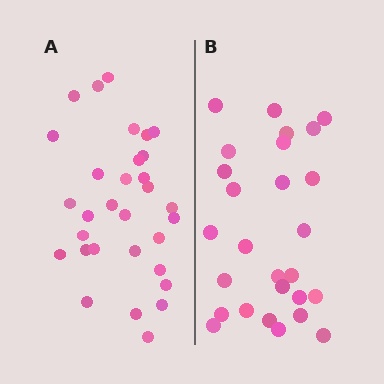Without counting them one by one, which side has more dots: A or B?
Region A (the left region) has more dots.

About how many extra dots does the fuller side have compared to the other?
Region A has about 4 more dots than region B.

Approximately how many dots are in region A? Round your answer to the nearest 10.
About 30 dots. (The exact count is 31, which rounds to 30.)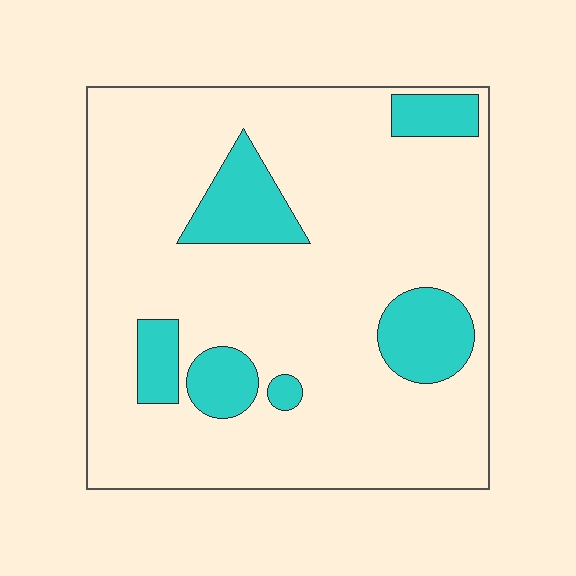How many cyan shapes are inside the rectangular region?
6.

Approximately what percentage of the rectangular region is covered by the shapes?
Approximately 15%.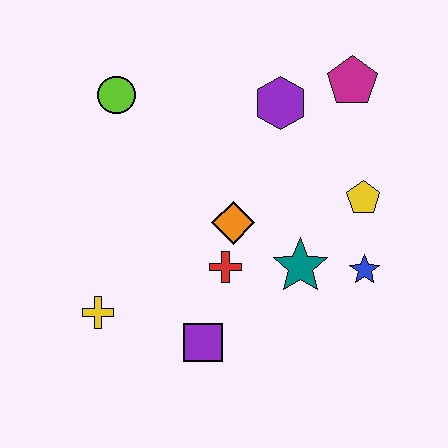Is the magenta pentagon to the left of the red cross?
No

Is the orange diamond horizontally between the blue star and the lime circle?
Yes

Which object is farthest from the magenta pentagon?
The yellow cross is farthest from the magenta pentagon.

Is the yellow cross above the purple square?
Yes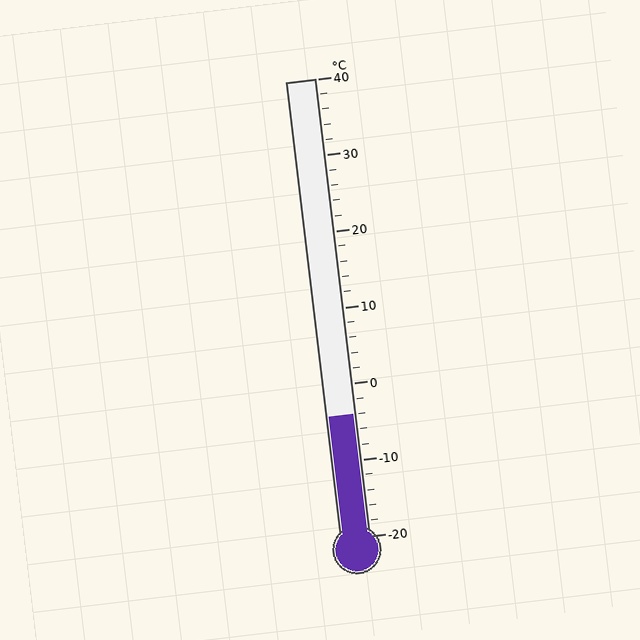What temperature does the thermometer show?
The thermometer shows approximately -4°C.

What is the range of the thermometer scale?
The thermometer scale ranges from -20°C to 40°C.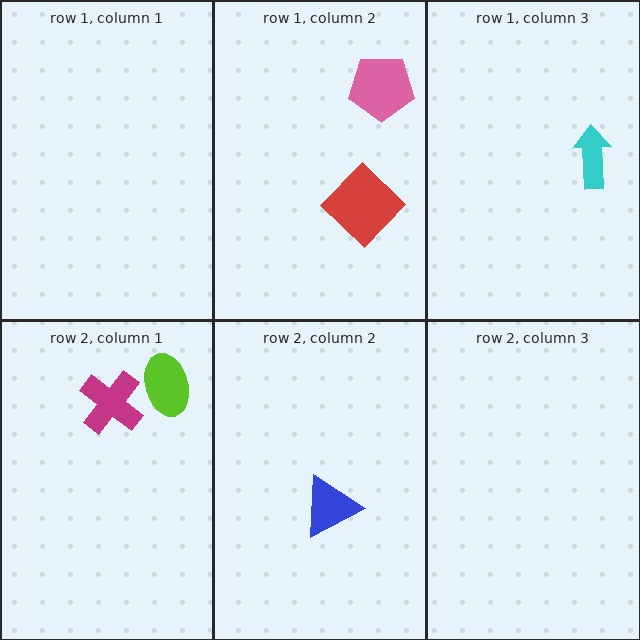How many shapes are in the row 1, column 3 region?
1.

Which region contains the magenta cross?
The row 2, column 1 region.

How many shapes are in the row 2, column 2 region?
1.